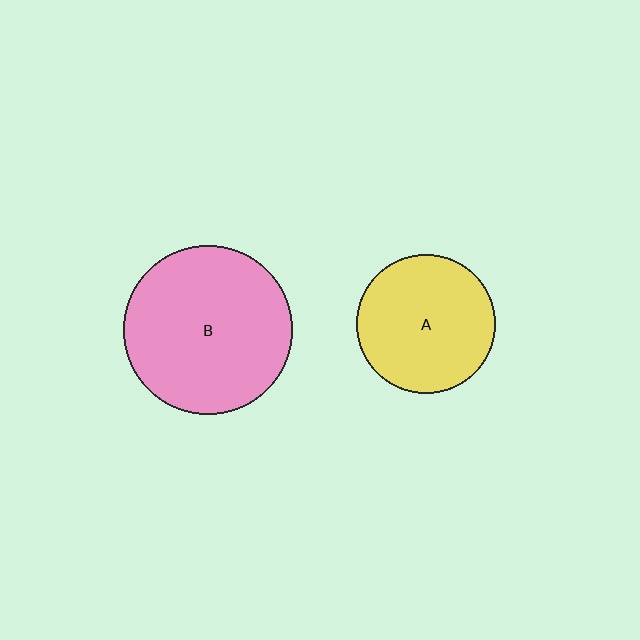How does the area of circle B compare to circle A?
Approximately 1.5 times.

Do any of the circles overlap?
No, none of the circles overlap.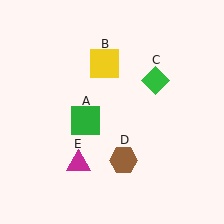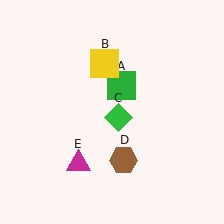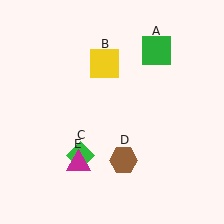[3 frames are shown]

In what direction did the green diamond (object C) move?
The green diamond (object C) moved down and to the left.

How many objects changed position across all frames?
2 objects changed position: green square (object A), green diamond (object C).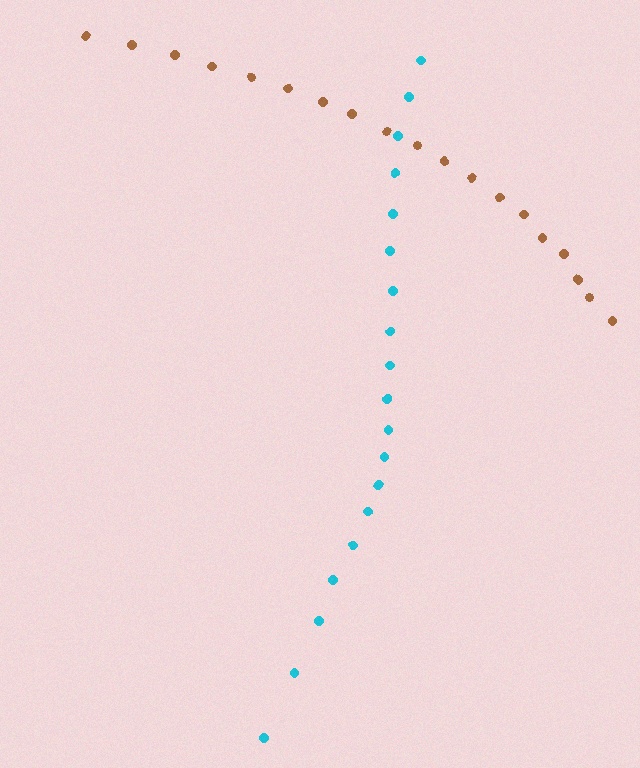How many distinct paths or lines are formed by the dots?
There are 2 distinct paths.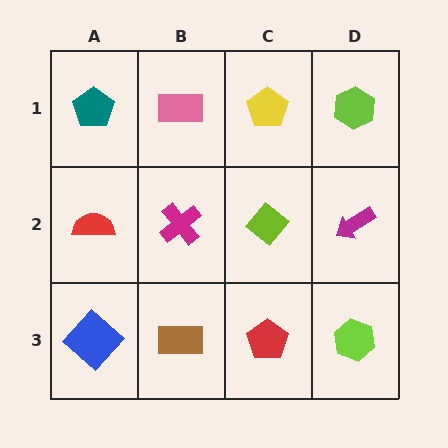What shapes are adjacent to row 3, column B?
A magenta cross (row 2, column B), a blue diamond (row 3, column A), a red pentagon (row 3, column C).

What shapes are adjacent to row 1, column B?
A magenta cross (row 2, column B), a teal pentagon (row 1, column A), a yellow pentagon (row 1, column C).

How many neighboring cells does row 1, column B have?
3.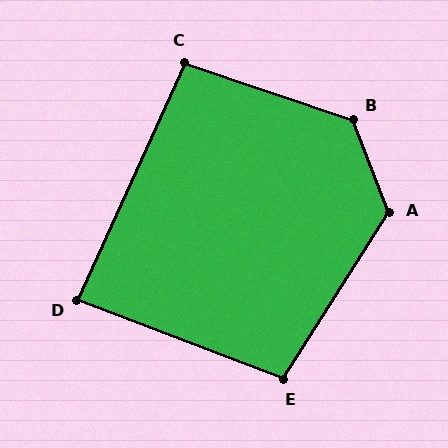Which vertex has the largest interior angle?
B, at approximately 130 degrees.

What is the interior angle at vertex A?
Approximately 126 degrees (obtuse).